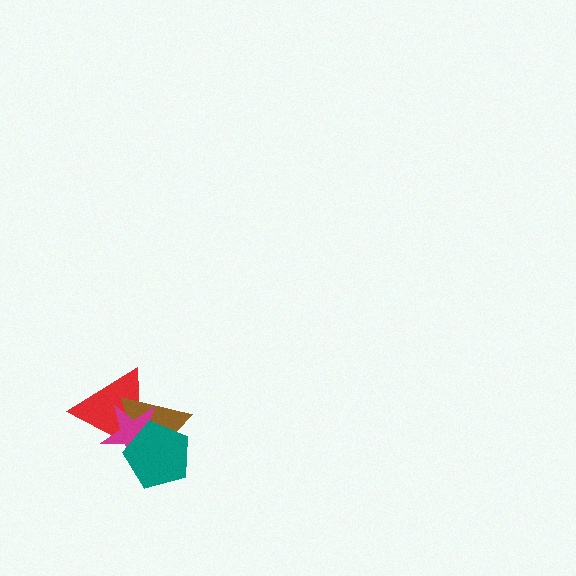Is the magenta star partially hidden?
Yes, it is partially covered by another shape.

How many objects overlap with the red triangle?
3 objects overlap with the red triangle.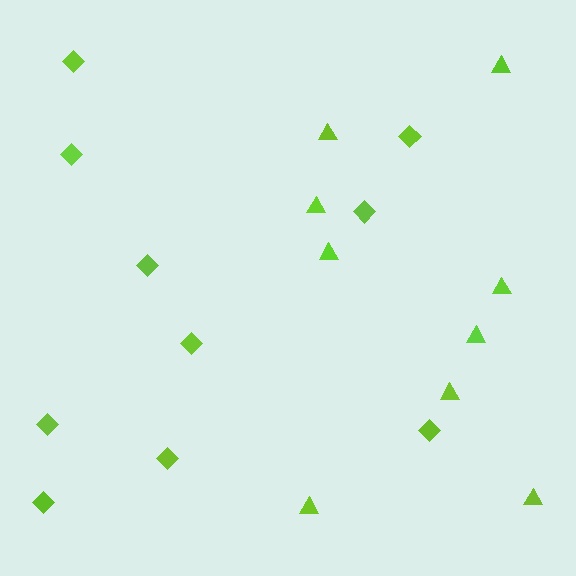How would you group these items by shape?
There are 2 groups: one group of triangles (9) and one group of diamonds (10).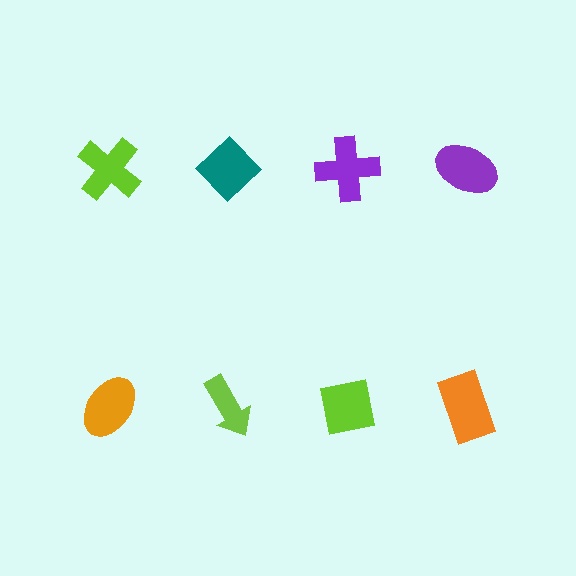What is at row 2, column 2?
A lime arrow.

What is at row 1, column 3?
A purple cross.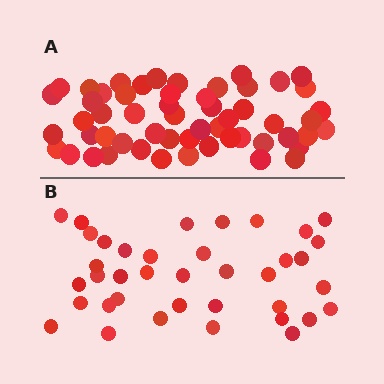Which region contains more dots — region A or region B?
Region A (the top region) has more dots.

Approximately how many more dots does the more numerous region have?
Region A has approximately 15 more dots than region B.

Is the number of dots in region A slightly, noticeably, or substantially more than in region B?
Region A has noticeably more, but not dramatically so. The ratio is roughly 1.4 to 1.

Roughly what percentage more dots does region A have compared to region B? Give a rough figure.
About 45% more.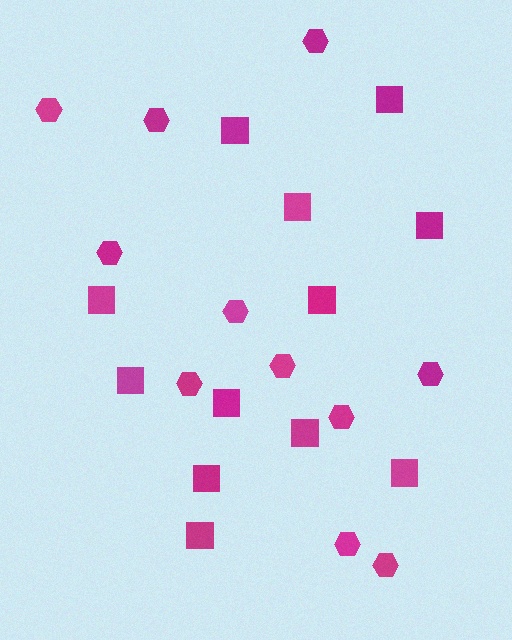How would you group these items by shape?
There are 2 groups: one group of squares (12) and one group of hexagons (11).